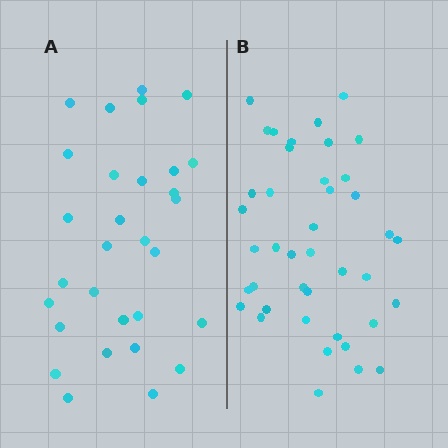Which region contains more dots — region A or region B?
Region B (the right region) has more dots.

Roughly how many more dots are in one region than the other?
Region B has roughly 12 or so more dots than region A.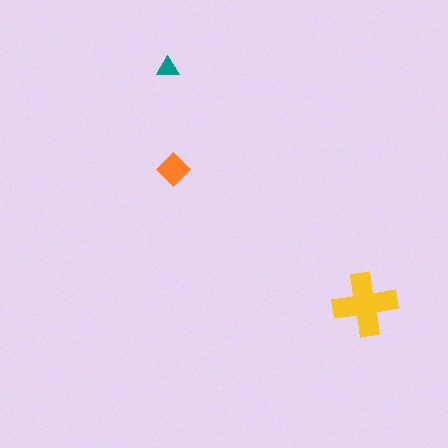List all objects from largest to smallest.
The yellow cross, the orange diamond, the teal triangle.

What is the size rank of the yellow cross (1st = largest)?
1st.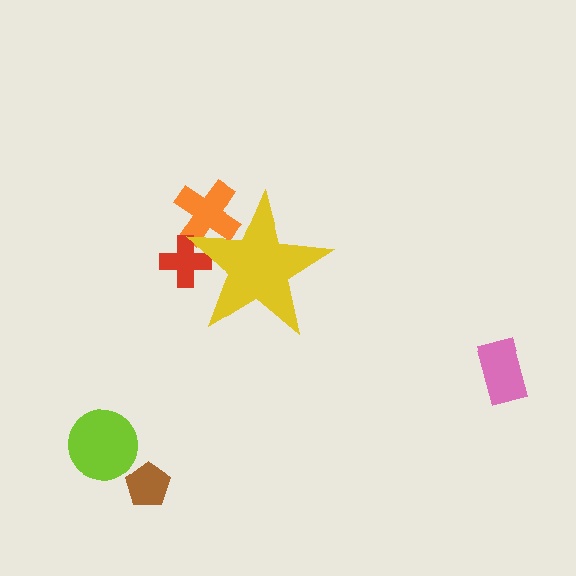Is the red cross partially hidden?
Yes, the red cross is partially hidden behind the yellow star.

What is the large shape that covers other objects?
A yellow star.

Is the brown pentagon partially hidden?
No, the brown pentagon is fully visible.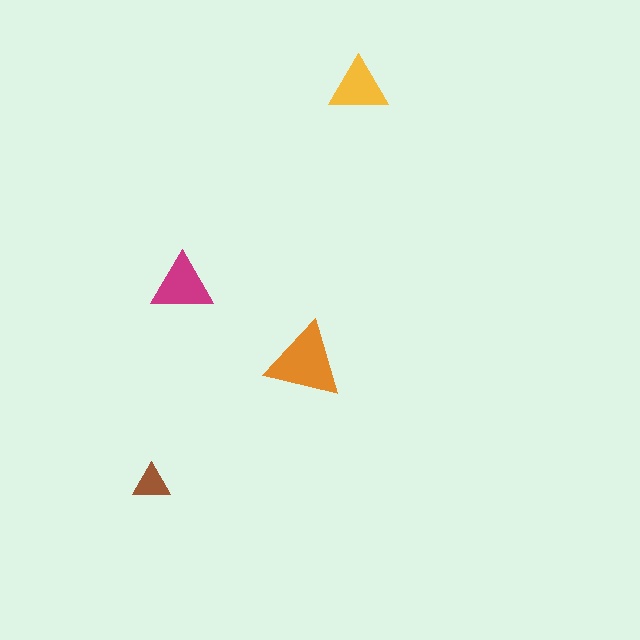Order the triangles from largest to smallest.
the orange one, the magenta one, the yellow one, the brown one.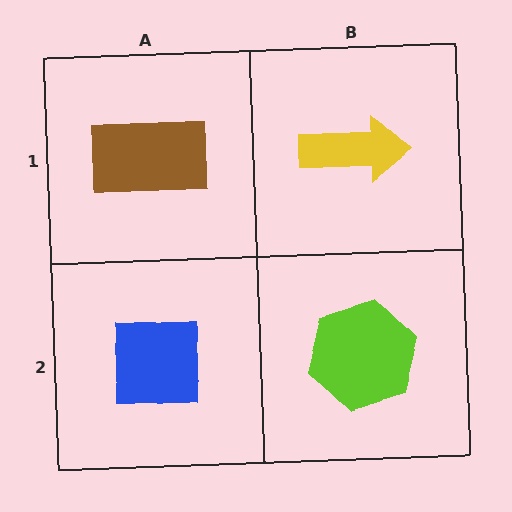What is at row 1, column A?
A brown rectangle.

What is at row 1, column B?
A yellow arrow.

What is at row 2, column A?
A blue square.